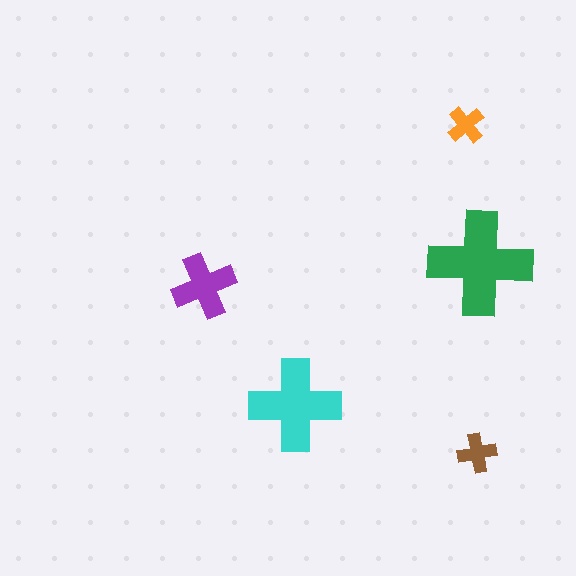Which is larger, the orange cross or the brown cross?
The brown one.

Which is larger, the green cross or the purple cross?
The green one.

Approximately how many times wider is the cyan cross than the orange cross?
About 2.5 times wider.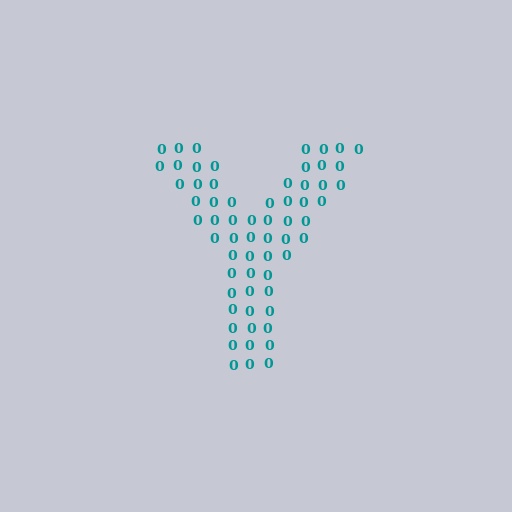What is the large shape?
The large shape is the letter Y.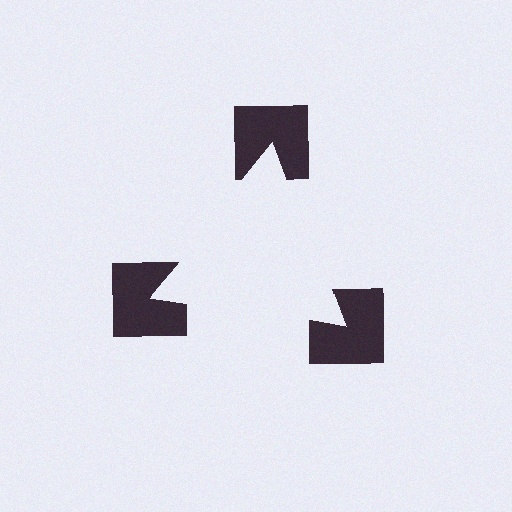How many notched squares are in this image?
There are 3 — one at each vertex of the illusory triangle.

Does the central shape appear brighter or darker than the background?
It typically appears slightly brighter than the background, even though no actual brightness change is drawn.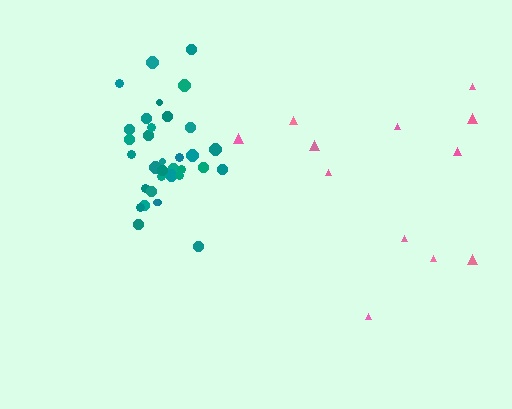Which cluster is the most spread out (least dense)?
Pink.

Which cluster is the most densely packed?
Teal.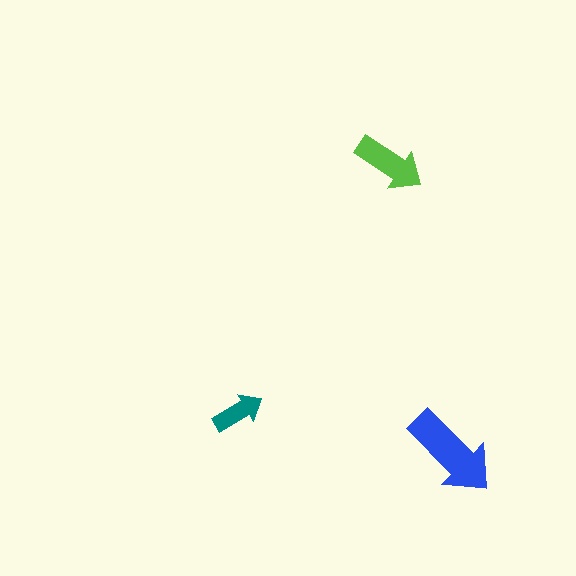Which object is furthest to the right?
The blue arrow is rightmost.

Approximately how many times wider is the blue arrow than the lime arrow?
About 1.5 times wider.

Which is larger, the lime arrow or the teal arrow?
The lime one.